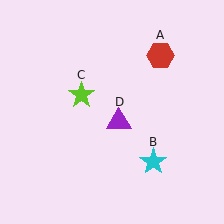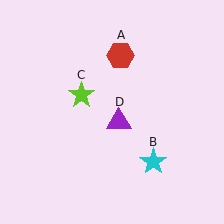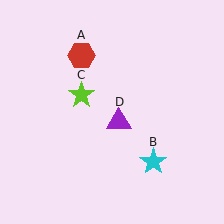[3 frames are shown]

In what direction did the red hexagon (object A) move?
The red hexagon (object A) moved left.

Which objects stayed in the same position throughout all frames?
Cyan star (object B) and lime star (object C) and purple triangle (object D) remained stationary.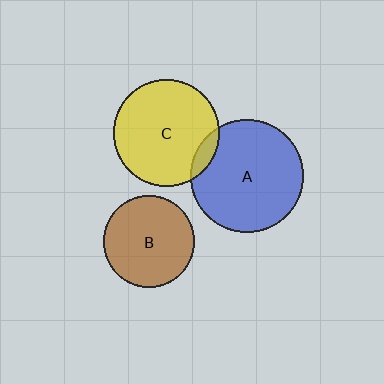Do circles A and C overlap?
Yes.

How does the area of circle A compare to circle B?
Approximately 1.5 times.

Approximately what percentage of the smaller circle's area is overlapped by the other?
Approximately 10%.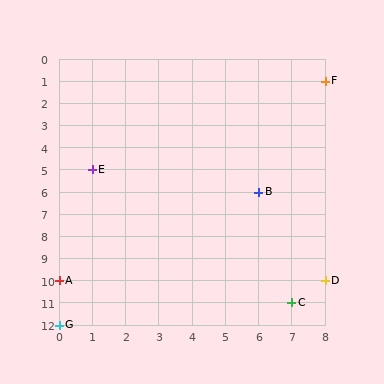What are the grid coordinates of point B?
Point B is at grid coordinates (6, 6).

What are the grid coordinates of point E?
Point E is at grid coordinates (1, 5).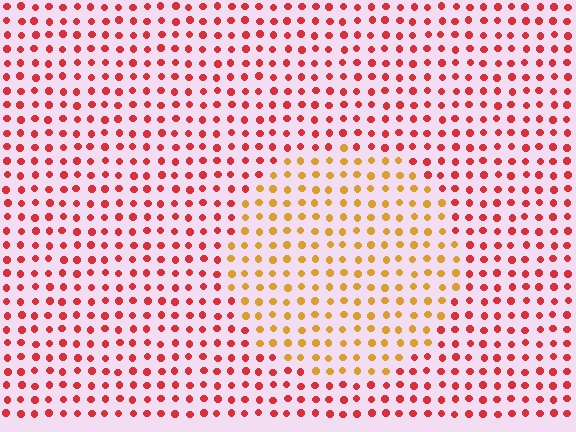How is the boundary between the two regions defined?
The boundary is defined purely by a slight shift in hue (about 44 degrees). Spacing, size, and orientation are identical on both sides.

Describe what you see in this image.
The image is filled with small red elements in a uniform arrangement. A circle-shaped region is visible where the elements are tinted to a slightly different hue, forming a subtle color boundary.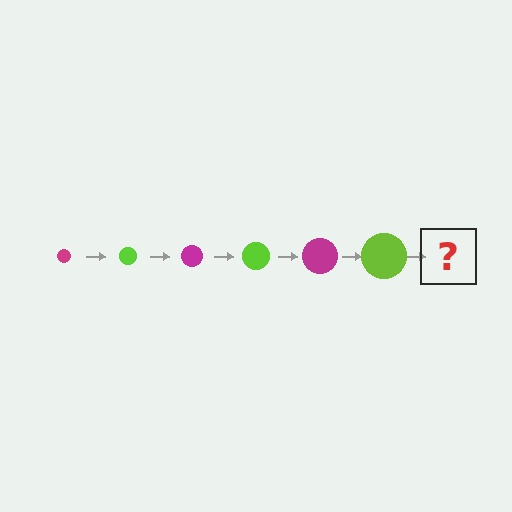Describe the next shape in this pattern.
It should be a magenta circle, larger than the previous one.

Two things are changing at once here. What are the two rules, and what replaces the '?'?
The two rules are that the circle grows larger each step and the color cycles through magenta and lime. The '?' should be a magenta circle, larger than the previous one.